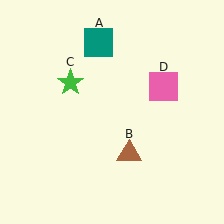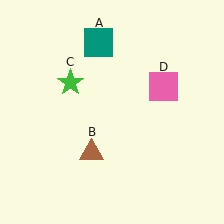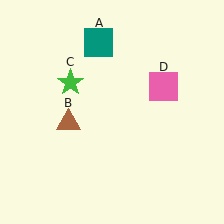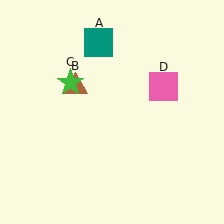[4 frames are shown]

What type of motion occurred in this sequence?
The brown triangle (object B) rotated clockwise around the center of the scene.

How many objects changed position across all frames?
1 object changed position: brown triangle (object B).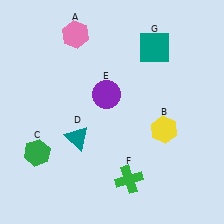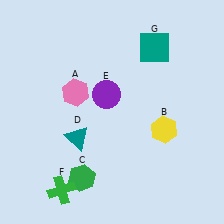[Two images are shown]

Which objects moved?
The objects that moved are: the pink hexagon (A), the green hexagon (C), the green cross (F).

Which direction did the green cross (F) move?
The green cross (F) moved left.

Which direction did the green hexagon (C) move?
The green hexagon (C) moved right.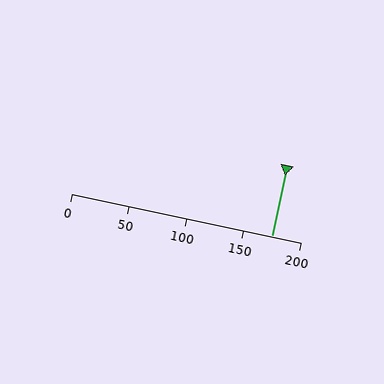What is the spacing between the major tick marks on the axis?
The major ticks are spaced 50 apart.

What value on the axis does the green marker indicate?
The marker indicates approximately 175.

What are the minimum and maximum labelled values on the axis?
The axis runs from 0 to 200.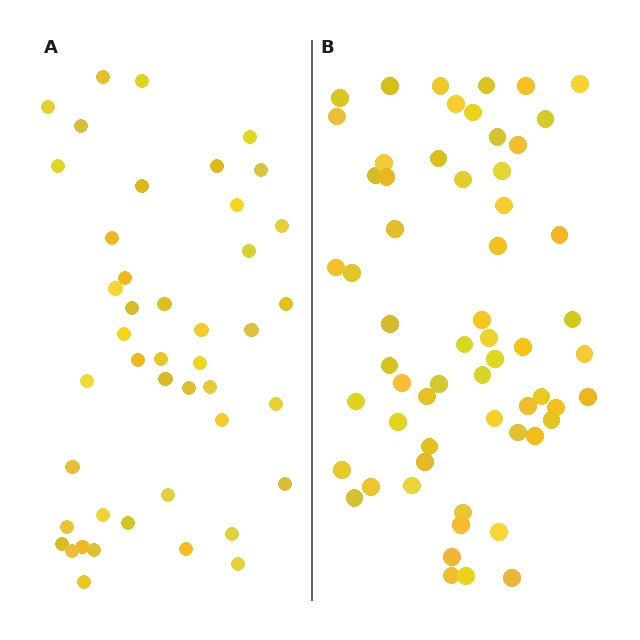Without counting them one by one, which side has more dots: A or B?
Region B (the right region) has more dots.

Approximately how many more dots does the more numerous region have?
Region B has approximately 15 more dots than region A.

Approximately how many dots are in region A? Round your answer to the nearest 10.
About 40 dots. (The exact count is 44, which rounds to 40.)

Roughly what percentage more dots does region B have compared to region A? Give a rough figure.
About 35% more.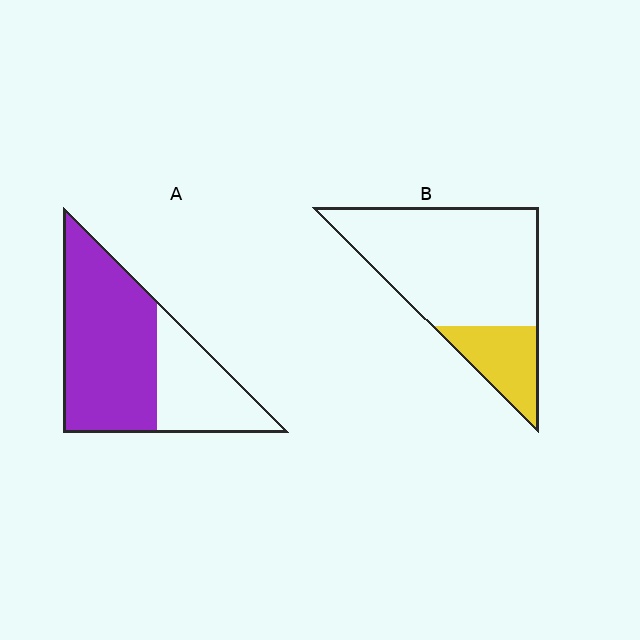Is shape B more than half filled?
No.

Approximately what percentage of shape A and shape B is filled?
A is approximately 65% and B is approximately 20%.